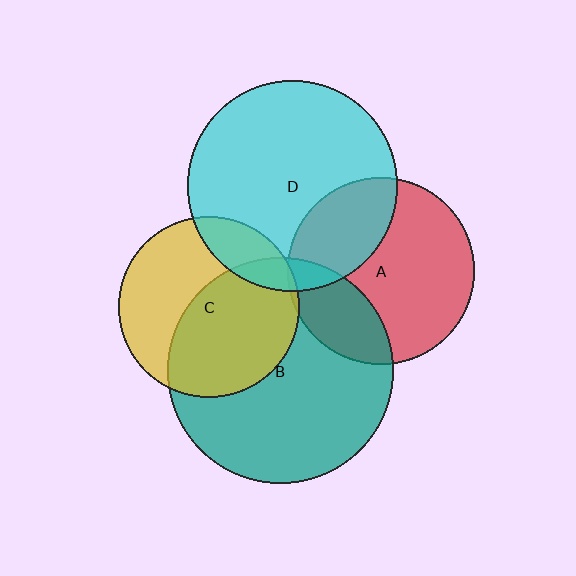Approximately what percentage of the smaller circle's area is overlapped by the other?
Approximately 30%.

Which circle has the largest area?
Circle B (teal).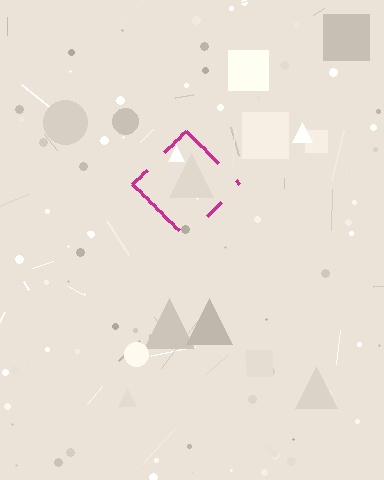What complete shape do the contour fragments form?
The contour fragments form a diamond.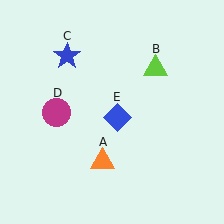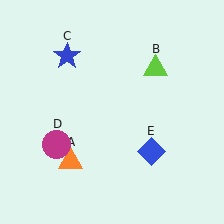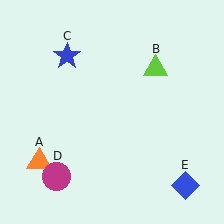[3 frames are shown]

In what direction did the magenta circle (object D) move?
The magenta circle (object D) moved down.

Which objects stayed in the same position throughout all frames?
Lime triangle (object B) and blue star (object C) remained stationary.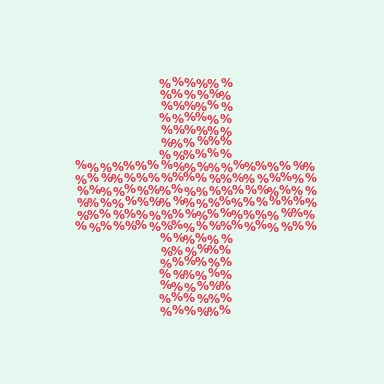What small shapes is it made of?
It is made of small percent signs.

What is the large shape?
The large shape is a cross.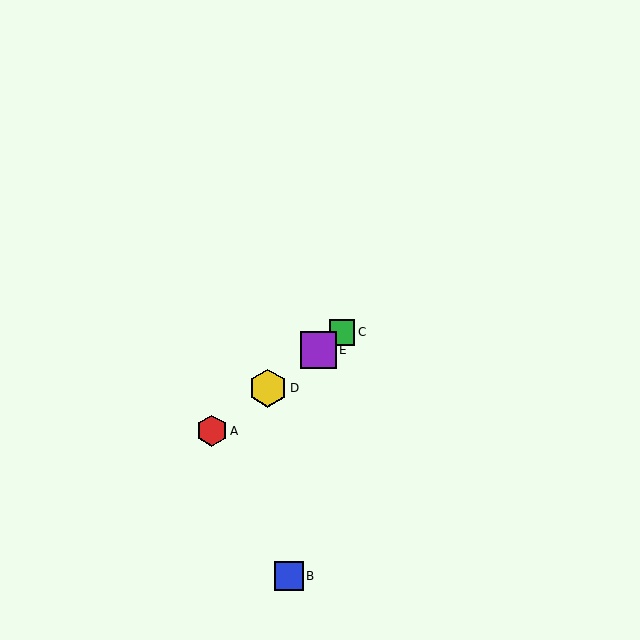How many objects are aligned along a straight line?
4 objects (A, C, D, E) are aligned along a straight line.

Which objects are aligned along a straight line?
Objects A, C, D, E are aligned along a straight line.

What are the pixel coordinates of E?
Object E is at (318, 350).